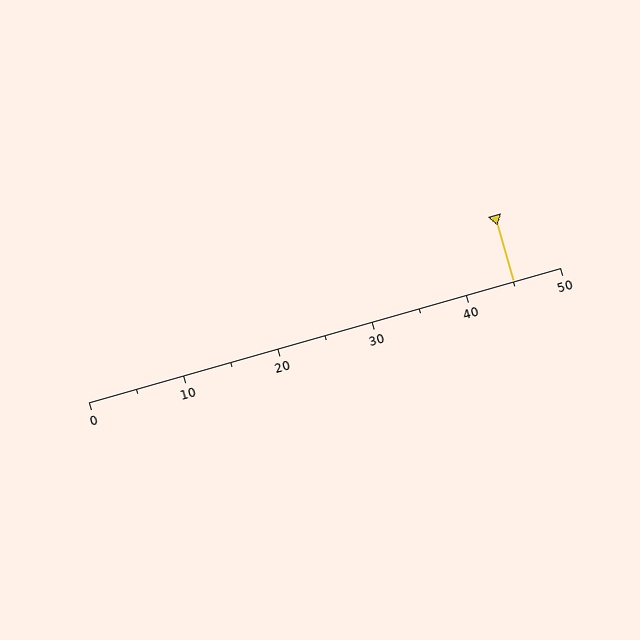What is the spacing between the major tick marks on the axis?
The major ticks are spaced 10 apart.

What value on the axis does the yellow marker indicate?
The marker indicates approximately 45.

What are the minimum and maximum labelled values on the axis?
The axis runs from 0 to 50.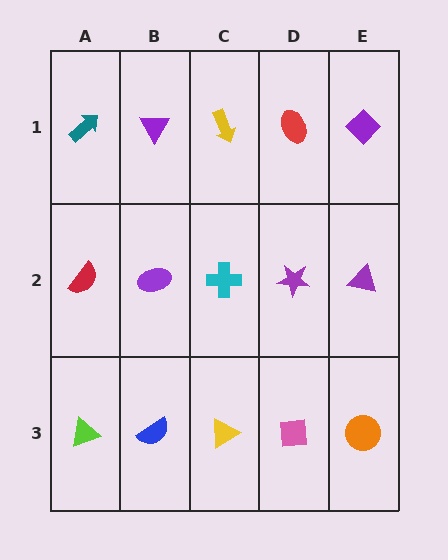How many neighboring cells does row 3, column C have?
3.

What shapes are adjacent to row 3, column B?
A purple ellipse (row 2, column B), a lime triangle (row 3, column A), a yellow triangle (row 3, column C).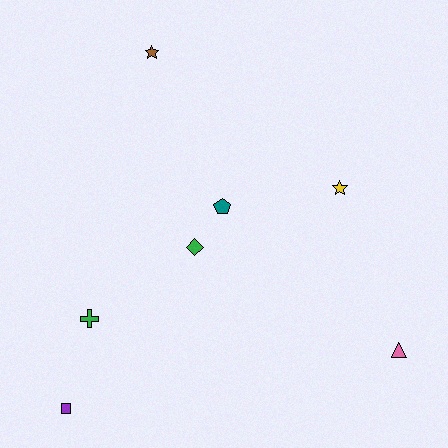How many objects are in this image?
There are 7 objects.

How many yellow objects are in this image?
There is 1 yellow object.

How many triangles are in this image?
There is 1 triangle.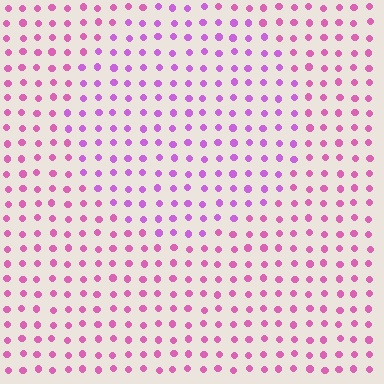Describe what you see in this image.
The image is filled with small pink elements in a uniform arrangement. A circle-shaped region is visible where the elements are tinted to a slightly different hue, forming a subtle color boundary.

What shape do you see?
I see a circle.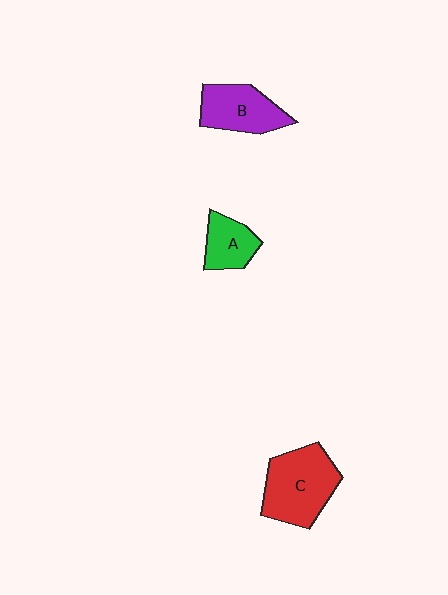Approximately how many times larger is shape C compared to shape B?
Approximately 1.4 times.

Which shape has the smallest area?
Shape A (green).